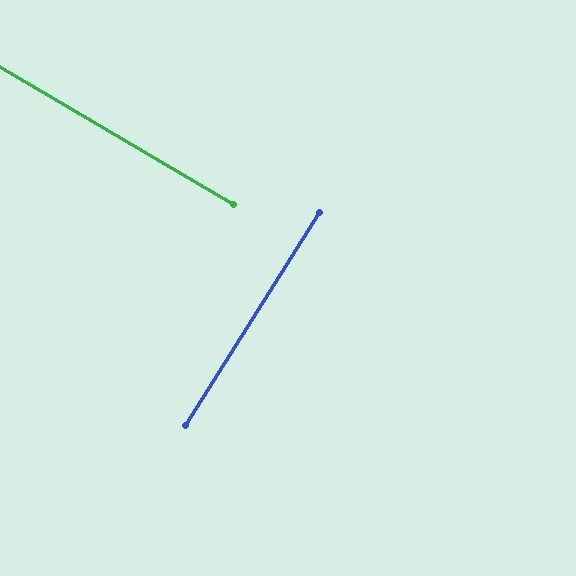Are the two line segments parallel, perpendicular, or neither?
Perpendicular — they meet at approximately 88°.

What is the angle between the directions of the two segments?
Approximately 88 degrees.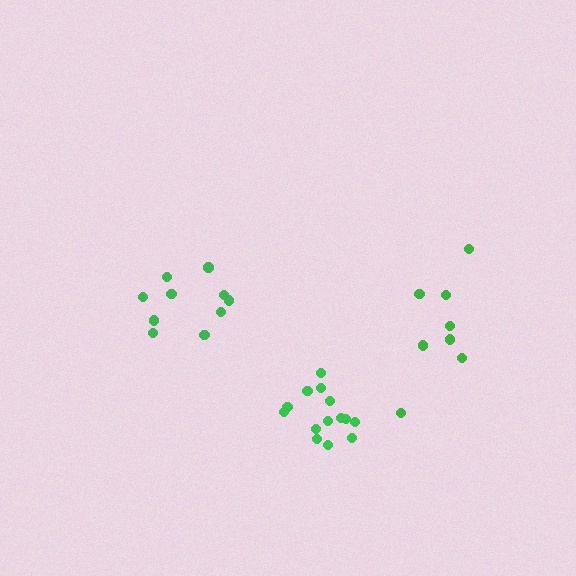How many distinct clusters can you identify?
There are 3 distinct clusters.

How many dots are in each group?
Group 1: 10 dots, Group 2: 14 dots, Group 3: 8 dots (32 total).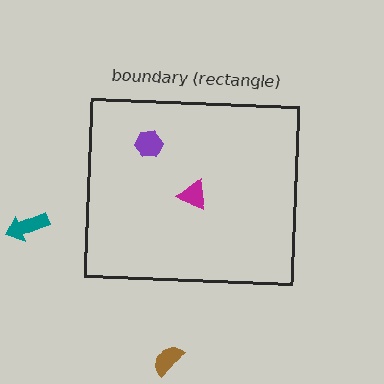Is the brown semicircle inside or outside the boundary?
Outside.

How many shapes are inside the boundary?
2 inside, 2 outside.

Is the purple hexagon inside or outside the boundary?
Inside.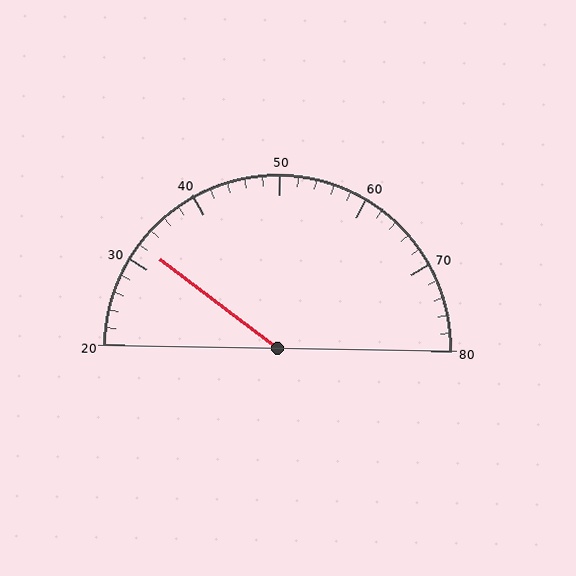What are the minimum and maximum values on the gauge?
The gauge ranges from 20 to 80.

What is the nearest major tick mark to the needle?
The nearest major tick mark is 30.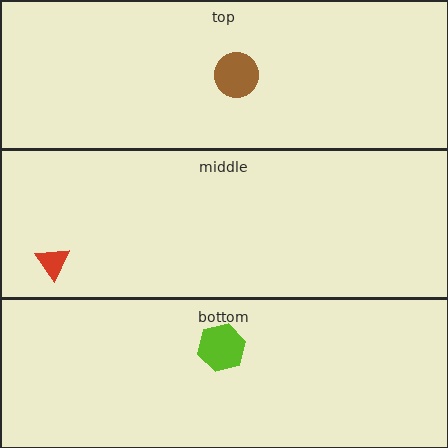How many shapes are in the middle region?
1.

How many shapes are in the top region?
1.